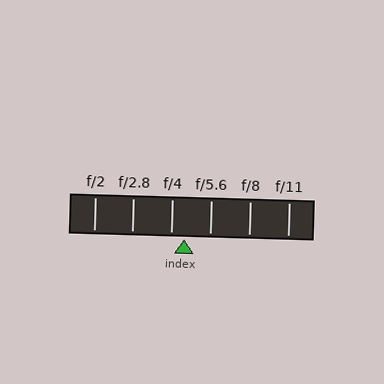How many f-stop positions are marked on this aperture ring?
There are 6 f-stop positions marked.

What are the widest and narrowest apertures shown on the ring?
The widest aperture shown is f/2 and the narrowest is f/11.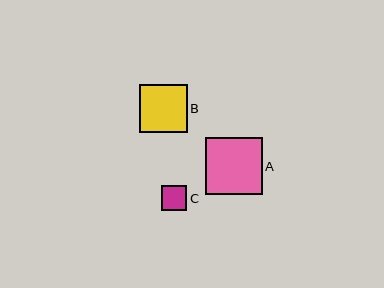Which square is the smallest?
Square C is the smallest with a size of approximately 25 pixels.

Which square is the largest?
Square A is the largest with a size of approximately 57 pixels.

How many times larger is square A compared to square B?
Square A is approximately 1.2 times the size of square B.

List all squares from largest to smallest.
From largest to smallest: A, B, C.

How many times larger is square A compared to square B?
Square A is approximately 1.2 times the size of square B.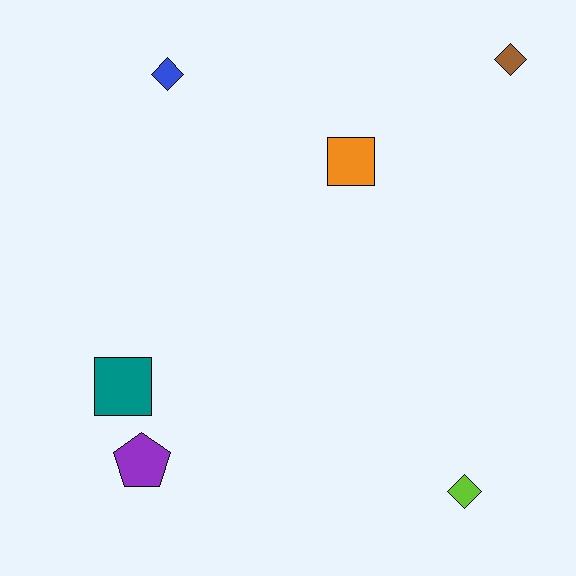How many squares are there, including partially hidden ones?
There are 2 squares.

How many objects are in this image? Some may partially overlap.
There are 6 objects.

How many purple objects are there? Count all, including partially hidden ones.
There is 1 purple object.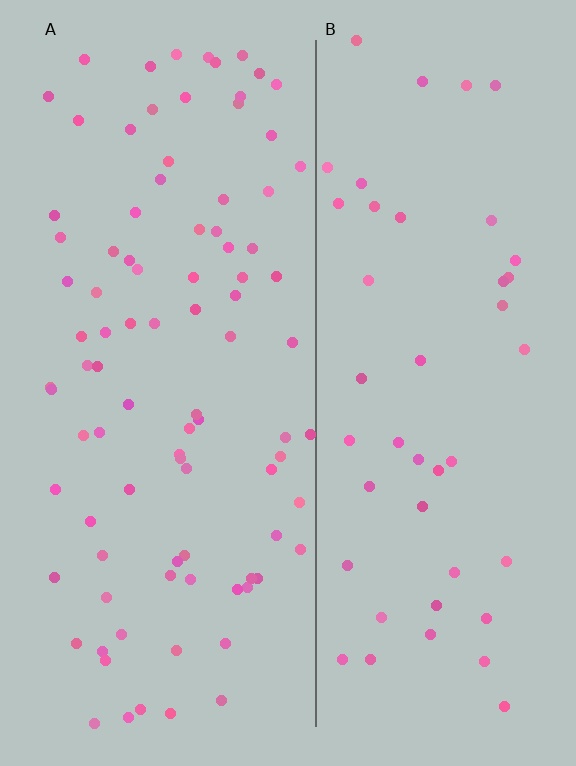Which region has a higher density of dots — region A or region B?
A (the left).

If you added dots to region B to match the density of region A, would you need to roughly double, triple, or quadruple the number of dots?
Approximately double.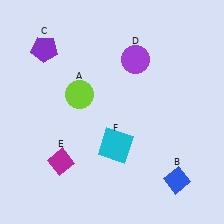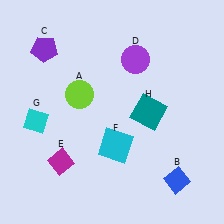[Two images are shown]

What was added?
A cyan diamond (G), a teal square (H) were added in Image 2.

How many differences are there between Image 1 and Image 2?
There are 2 differences between the two images.